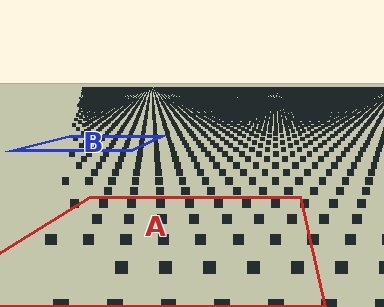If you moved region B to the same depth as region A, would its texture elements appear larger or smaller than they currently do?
They would appear larger. At a closer depth, the same texture elements are projected at a bigger on-screen size.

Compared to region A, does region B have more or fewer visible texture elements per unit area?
Region B has more texture elements per unit area — they are packed more densely because it is farther away.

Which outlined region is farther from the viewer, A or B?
Region B is farther from the viewer — the texture elements inside it appear smaller and more densely packed.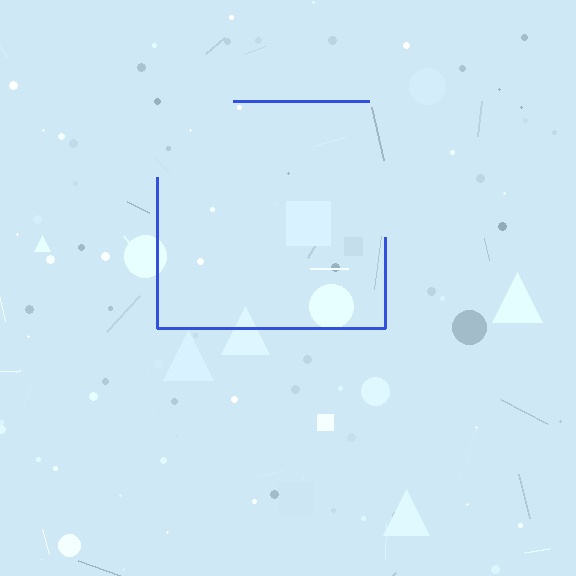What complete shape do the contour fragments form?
The contour fragments form a square.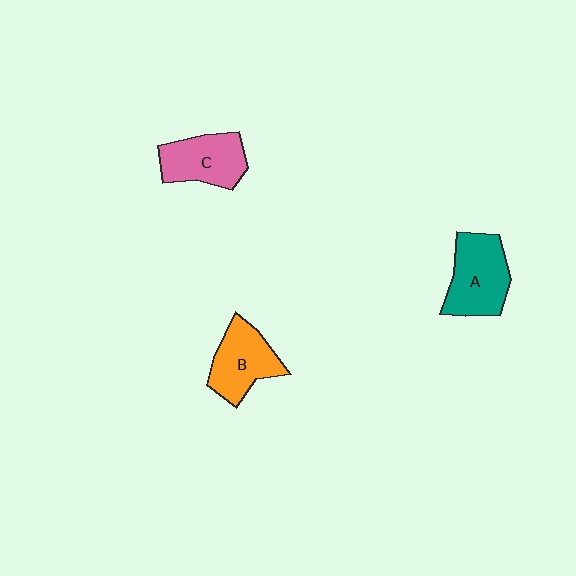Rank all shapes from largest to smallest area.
From largest to smallest: A (teal), B (orange), C (pink).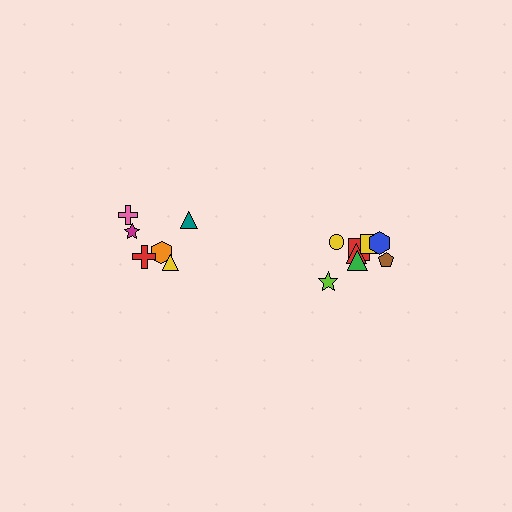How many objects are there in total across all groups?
There are 14 objects.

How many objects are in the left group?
There are 6 objects.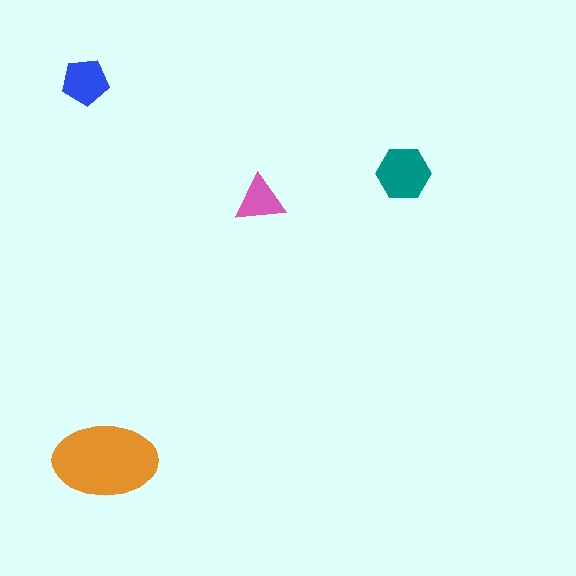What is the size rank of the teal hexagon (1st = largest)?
2nd.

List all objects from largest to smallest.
The orange ellipse, the teal hexagon, the blue pentagon, the pink triangle.